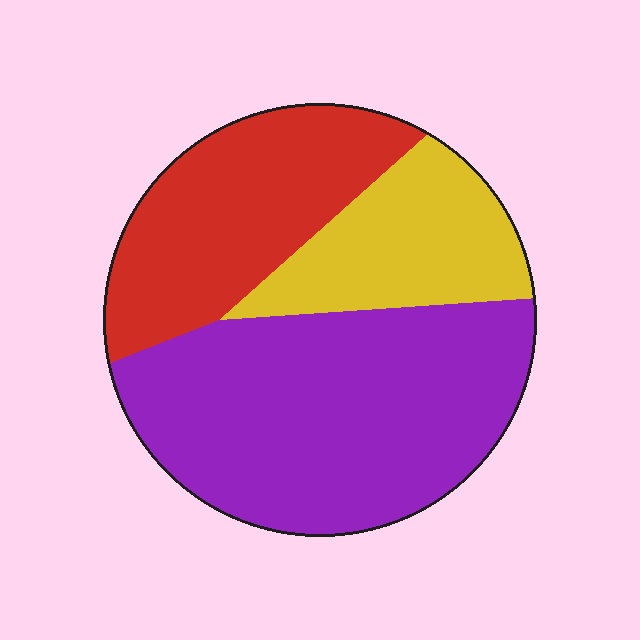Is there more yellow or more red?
Red.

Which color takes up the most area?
Purple, at roughly 50%.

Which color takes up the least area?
Yellow, at roughly 20%.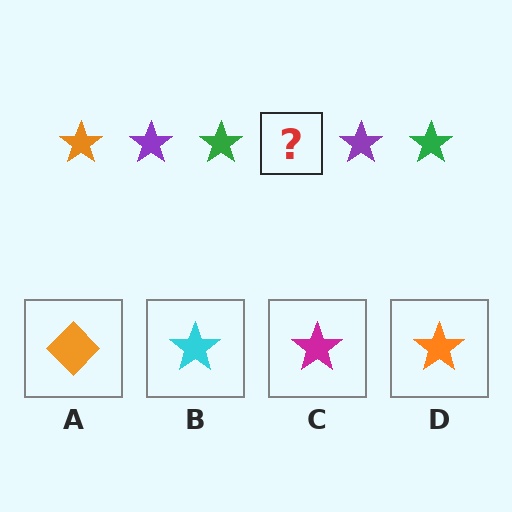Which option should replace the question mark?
Option D.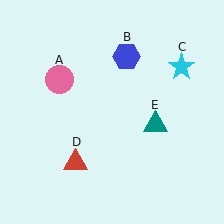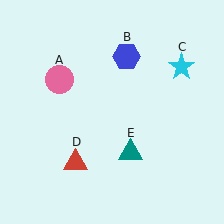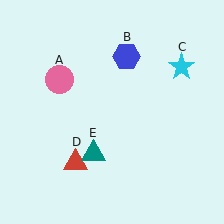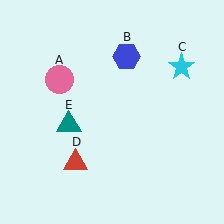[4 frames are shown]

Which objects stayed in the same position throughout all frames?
Pink circle (object A) and blue hexagon (object B) and cyan star (object C) and red triangle (object D) remained stationary.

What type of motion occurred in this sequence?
The teal triangle (object E) rotated clockwise around the center of the scene.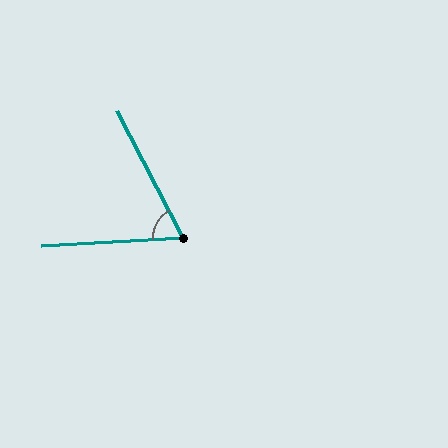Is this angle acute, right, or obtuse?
It is acute.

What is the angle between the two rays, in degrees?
Approximately 66 degrees.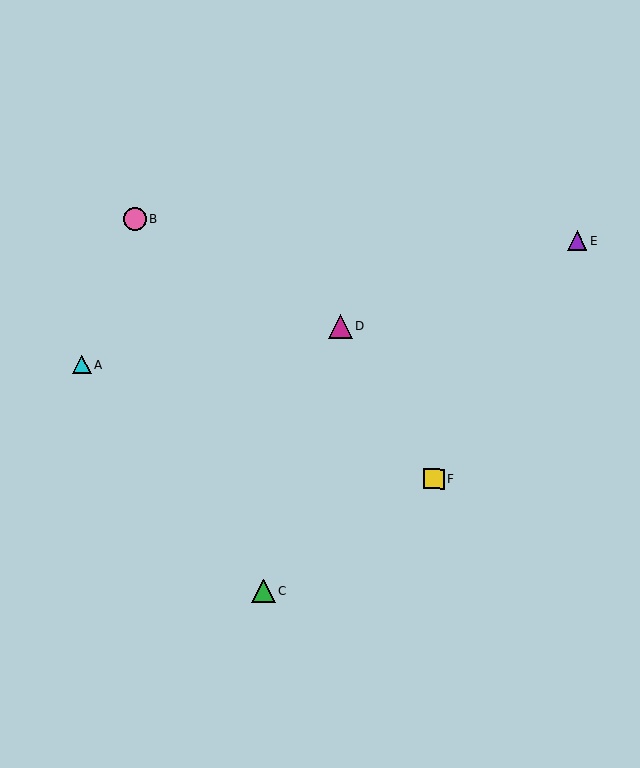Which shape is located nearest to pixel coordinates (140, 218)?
The pink circle (labeled B) at (134, 219) is nearest to that location.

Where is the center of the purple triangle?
The center of the purple triangle is at (577, 241).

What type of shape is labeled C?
Shape C is a green triangle.